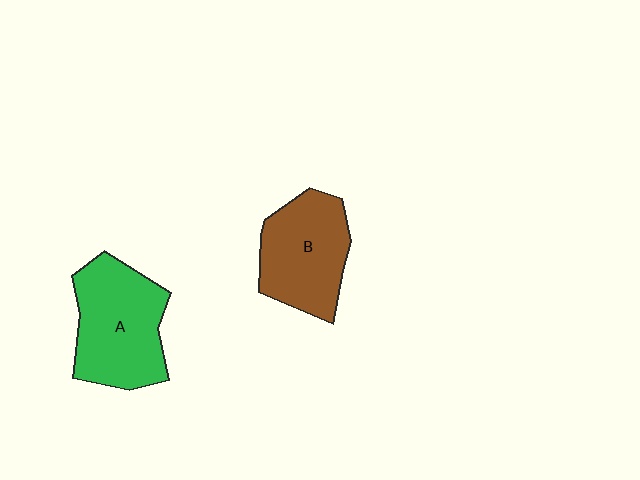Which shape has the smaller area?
Shape B (brown).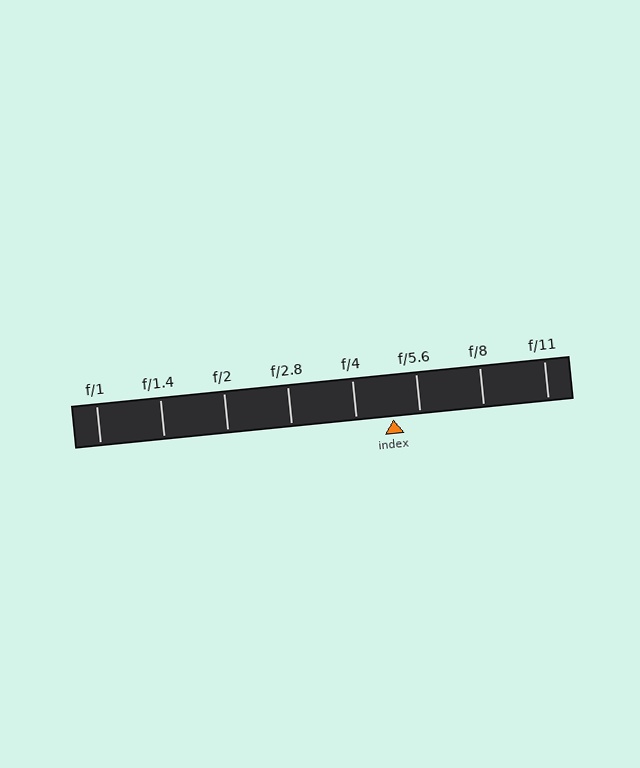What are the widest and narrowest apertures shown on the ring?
The widest aperture shown is f/1 and the narrowest is f/11.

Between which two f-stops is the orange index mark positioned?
The index mark is between f/4 and f/5.6.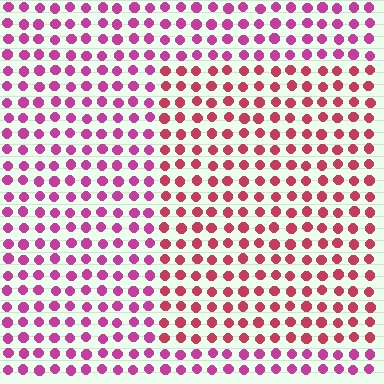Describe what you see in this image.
The image is filled with small magenta elements in a uniform arrangement. A rectangle-shaped region is visible where the elements are tinted to a slightly different hue, forming a subtle color boundary.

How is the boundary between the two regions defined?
The boundary is defined purely by a slight shift in hue (about 31 degrees). Spacing, size, and orientation are identical on both sides.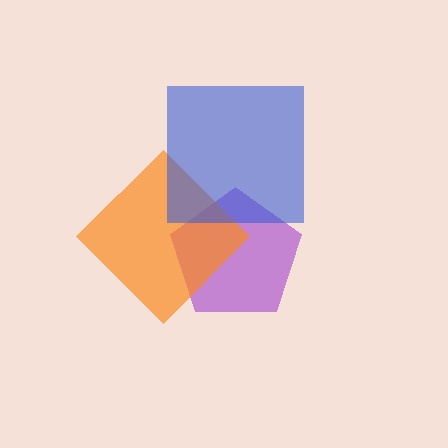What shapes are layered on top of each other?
The layered shapes are: a purple pentagon, an orange diamond, a blue square.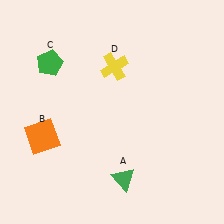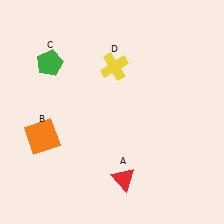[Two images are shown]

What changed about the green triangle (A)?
In Image 1, A is green. In Image 2, it changed to red.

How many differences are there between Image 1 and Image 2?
There is 1 difference between the two images.